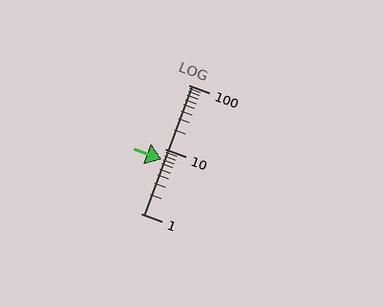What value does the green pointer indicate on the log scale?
The pointer indicates approximately 6.8.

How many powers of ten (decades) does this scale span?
The scale spans 2 decades, from 1 to 100.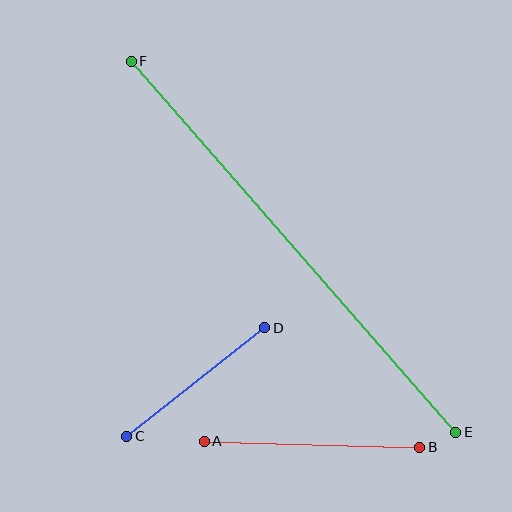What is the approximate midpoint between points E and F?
The midpoint is at approximately (294, 247) pixels.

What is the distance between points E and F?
The distance is approximately 493 pixels.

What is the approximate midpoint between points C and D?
The midpoint is at approximately (196, 382) pixels.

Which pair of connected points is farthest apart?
Points E and F are farthest apart.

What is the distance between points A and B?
The distance is approximately 215 pixels.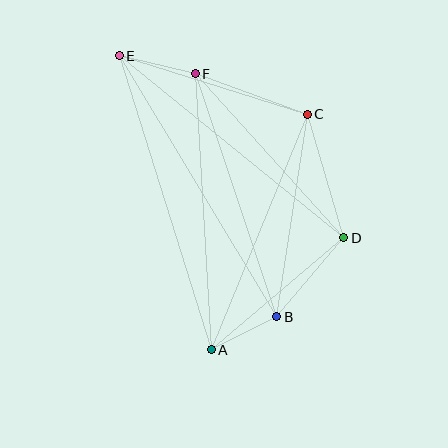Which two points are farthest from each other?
Points A and E are farthest from each other.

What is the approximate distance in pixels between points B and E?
The distance between B and E is approximately 305 pixels.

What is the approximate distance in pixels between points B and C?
The distance between B and C is approximately 205 pixels.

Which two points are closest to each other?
Points A and B are closest to each other.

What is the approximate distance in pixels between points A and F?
The distance between A and F is approximately 277 pixels.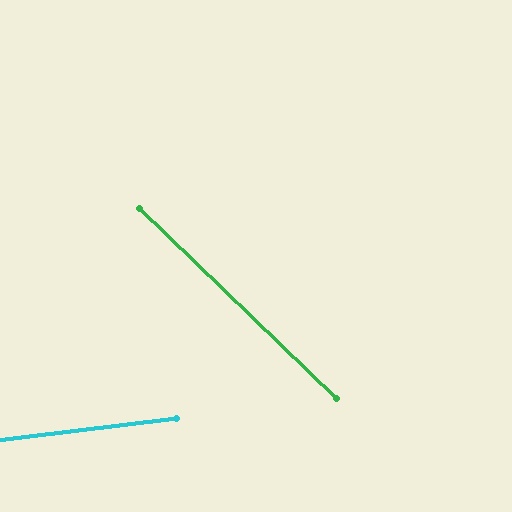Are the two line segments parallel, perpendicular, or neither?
Neither parallel nor perpendicular — they differ by about 51°.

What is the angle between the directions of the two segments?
Approximately 51 degrees.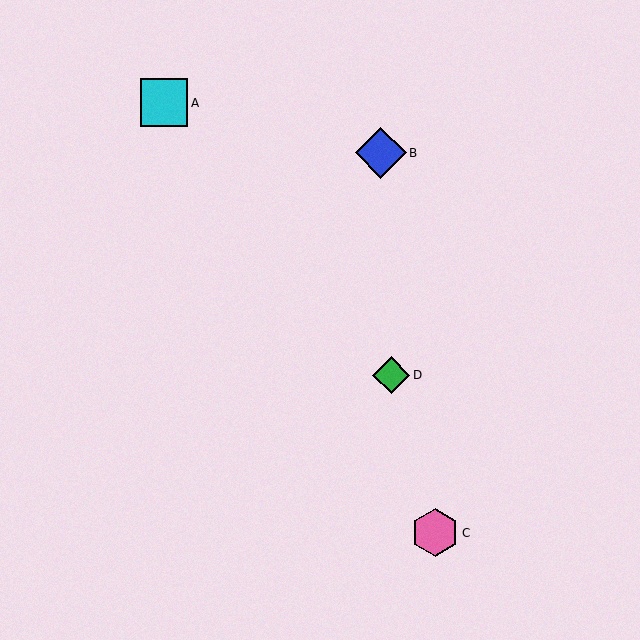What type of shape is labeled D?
Shape D is a green diamond.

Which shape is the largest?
The blue diamond (labeled B) is the largest.